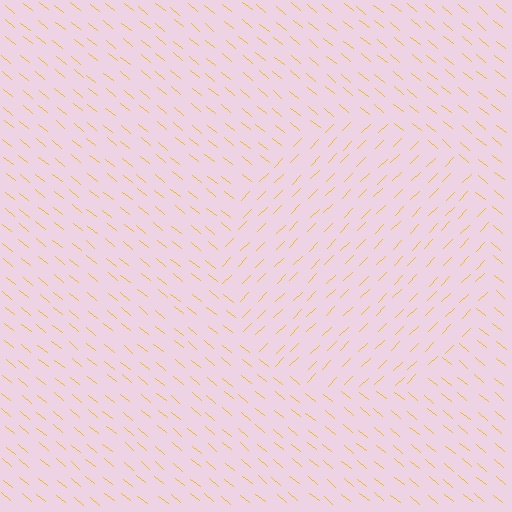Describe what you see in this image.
The image is filled with small yellow line segments. A circle region in the image has lines oriented differently from the surrounding lines, creating a visible texture boundary.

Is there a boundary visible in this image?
Yes, there is a texture boundary formed by a change in line orientation.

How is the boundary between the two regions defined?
The boundary is defined purely by a change in line orientation (approximately 84 degrees difference). All lines are the same color and thickness.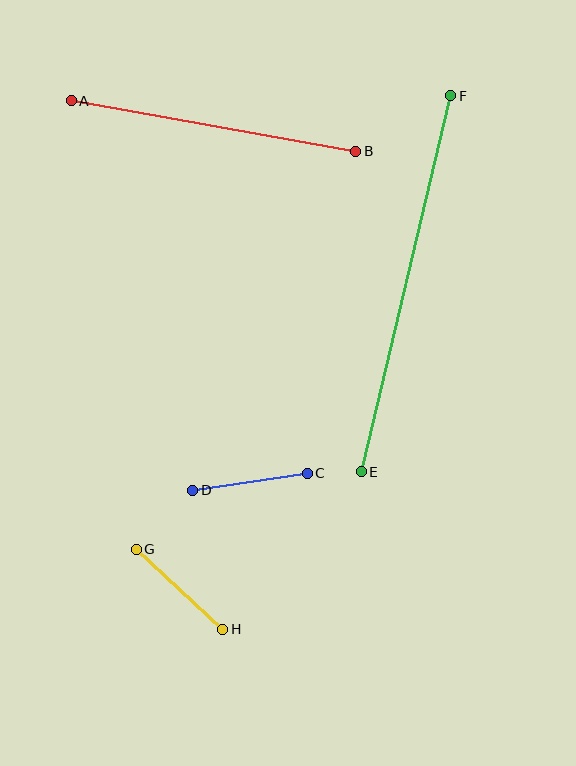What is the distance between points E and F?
The distance is approximately 387 pixels.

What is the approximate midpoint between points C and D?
The midpoint is at approximately (250, 482) pixels.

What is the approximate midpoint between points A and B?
The midpoint is at approximately (213, 126) pixels.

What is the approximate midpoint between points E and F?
The midpoint is at approximately (406, 284) pixels.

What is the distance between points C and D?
The distance is approximately 116 pixels.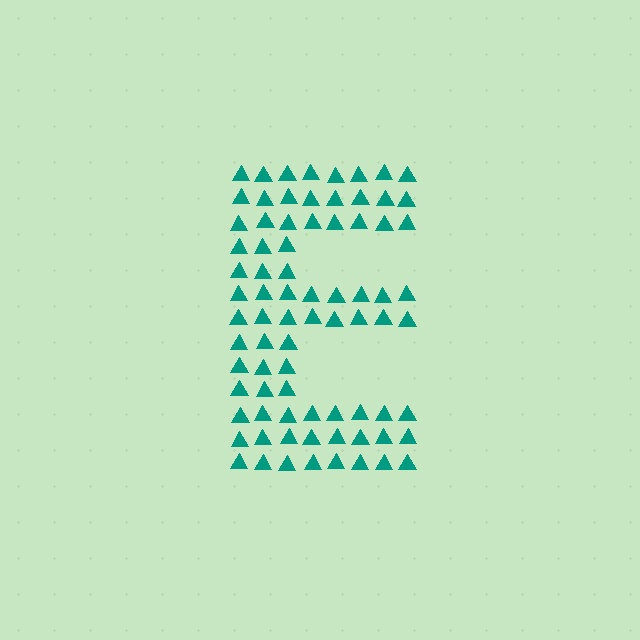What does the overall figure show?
The overall figure shows the letter E.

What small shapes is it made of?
It is made of small triangles.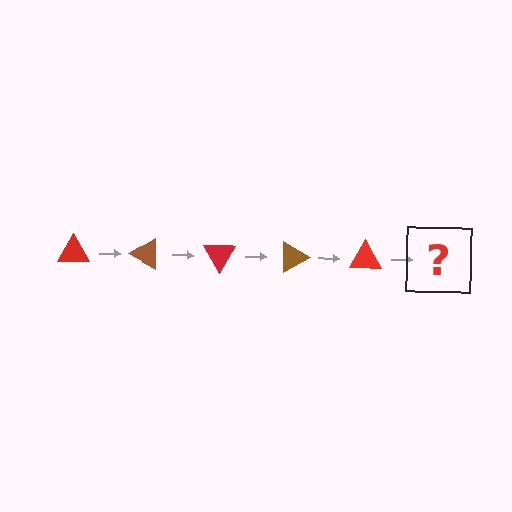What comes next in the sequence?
The next element should be a brown triangle, rotated 150 degrees from the start.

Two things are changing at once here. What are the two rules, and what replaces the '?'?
The two rules are that it rotates 30 degrees each step and the color cycles through red and brown. The '?' should be a brown triangle, rotated 150 degrees from the start.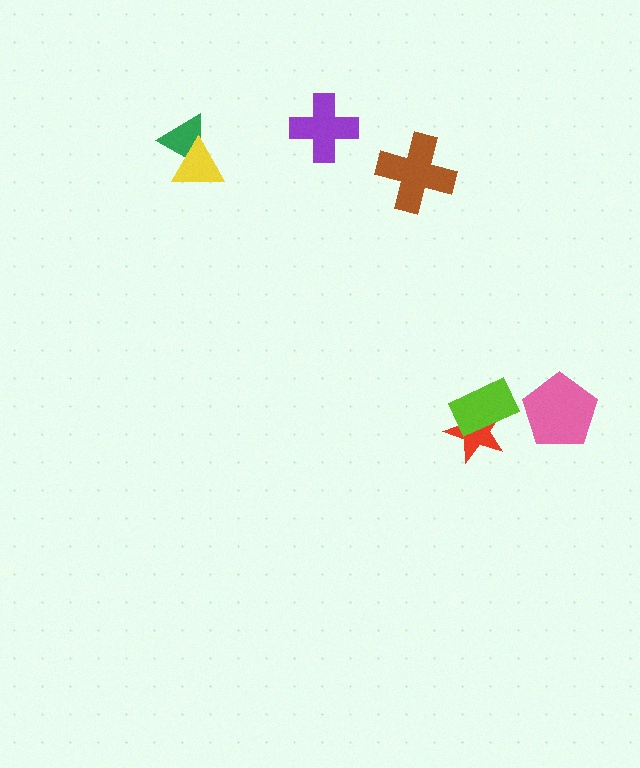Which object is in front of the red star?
The lime rectangle is in front of the red star.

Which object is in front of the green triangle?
The yellow triangle is in front of the green triangle.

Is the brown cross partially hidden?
No, no other shape covers it.